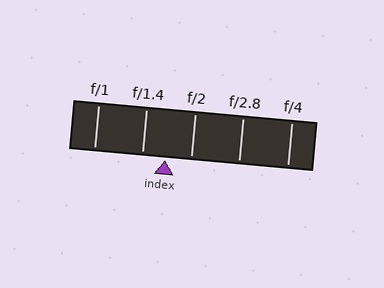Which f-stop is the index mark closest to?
The index mark is closest to f/1.4.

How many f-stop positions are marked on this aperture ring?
There are 5 f-stop positions marked.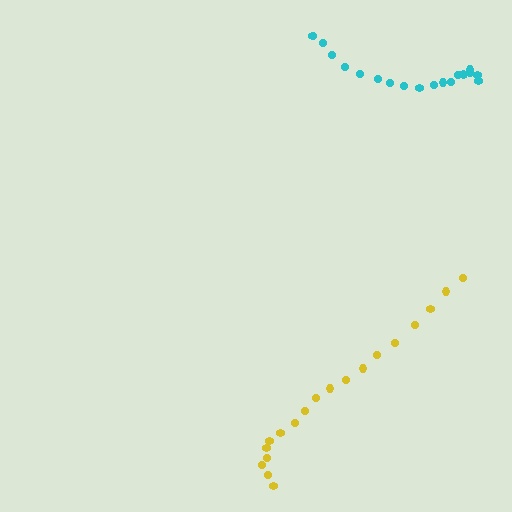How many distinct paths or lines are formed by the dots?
There are 2 distinct paths.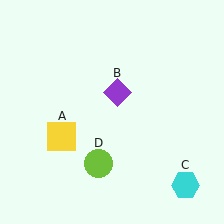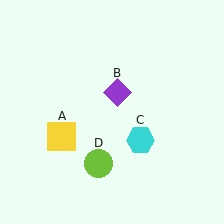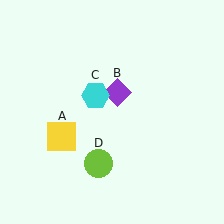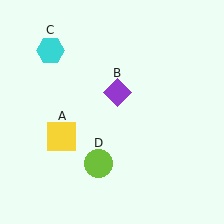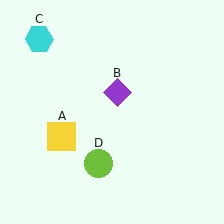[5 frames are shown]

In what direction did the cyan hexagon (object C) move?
The cyan hexagon (object C) moved up and to the left.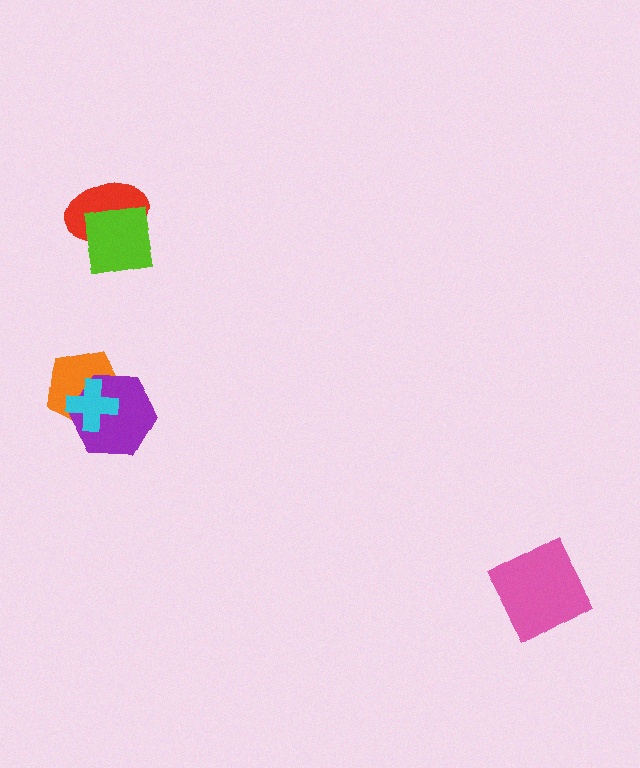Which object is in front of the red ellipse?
The lime square is in front of the red ellipse.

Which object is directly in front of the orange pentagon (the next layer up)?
The purple hexagon is directly in front of the orange pentagon.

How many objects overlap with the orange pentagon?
2 objects overlap with the orange pentagon.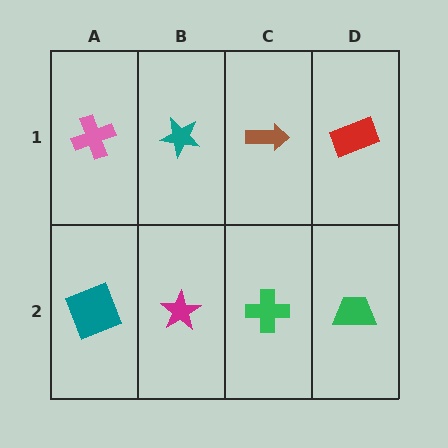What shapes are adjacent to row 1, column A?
A teal square (row 2, column A), a teal star (row 1, column B).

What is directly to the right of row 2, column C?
A green trapezoid.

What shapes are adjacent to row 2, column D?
A red rectangle (row 1, column D), a green cross (row 2, column C).